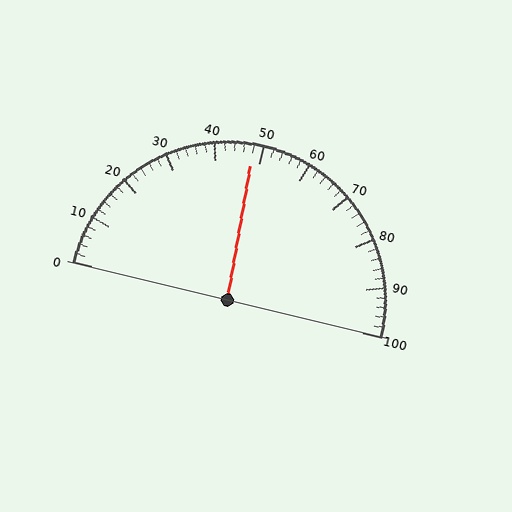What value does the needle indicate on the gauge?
The needle indicates approximately 48.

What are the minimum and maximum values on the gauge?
The gauge ranges from 0 to 100.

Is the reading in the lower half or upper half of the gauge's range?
The reading is in the lower half of the range (0 to 100).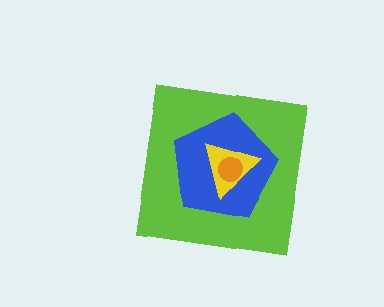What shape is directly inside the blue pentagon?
The yellow triangle.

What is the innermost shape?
The orange circle.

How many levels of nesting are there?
4.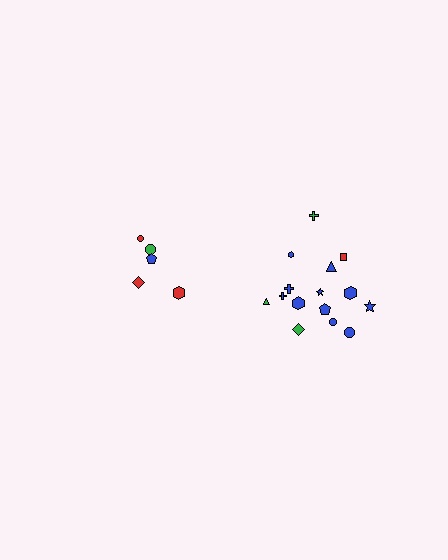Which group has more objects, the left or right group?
The right group.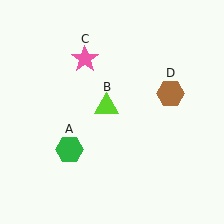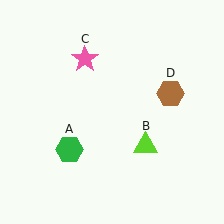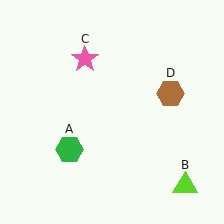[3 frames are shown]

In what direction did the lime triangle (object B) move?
The lime triangle (object B) moved down and to the right.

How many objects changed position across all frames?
1 object changed position: lime triangle (object B).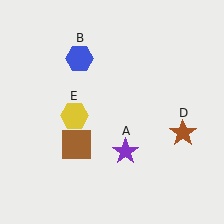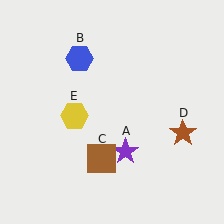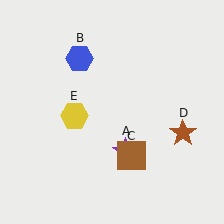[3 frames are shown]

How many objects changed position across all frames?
1 object changed position: brown square (object C).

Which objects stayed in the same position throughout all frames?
Purple star (object A) and blue hexagon (object B) and brown star (object D) and yellow hexagon (object E) remained stationary.